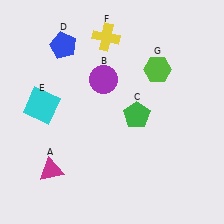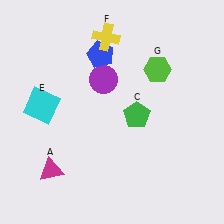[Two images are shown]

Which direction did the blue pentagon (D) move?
The blue pentagon (D) moved right.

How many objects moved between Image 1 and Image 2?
1 object moved between the two images.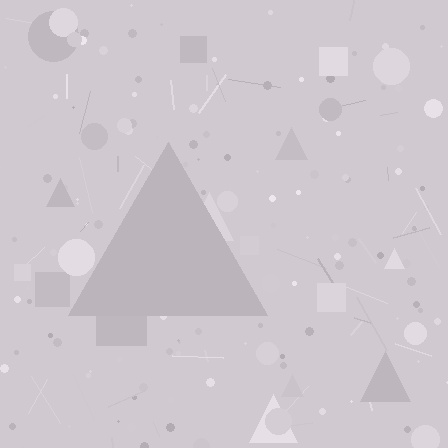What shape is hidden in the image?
A triangle is hidden in the image.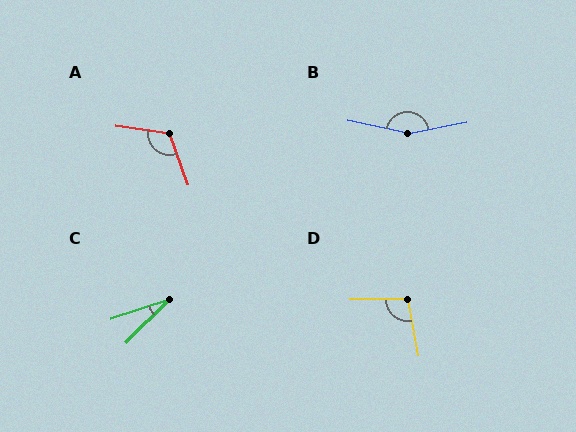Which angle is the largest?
B, at approximately 156 degrees.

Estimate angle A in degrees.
Approximately 118 degrees.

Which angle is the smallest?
C, at approximately 26 degrees.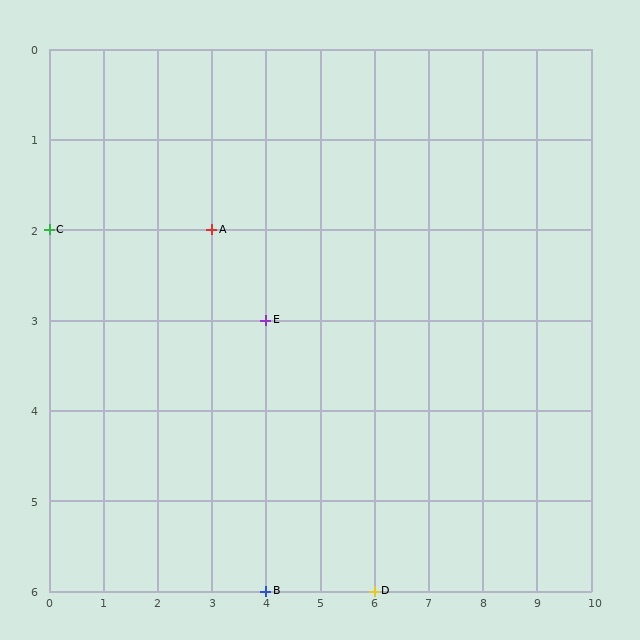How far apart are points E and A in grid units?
Points E and A are 1 column and 1 row apart (about 1.4 grid units diagonally).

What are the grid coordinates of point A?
Point A is at grid coordinates (3, 2).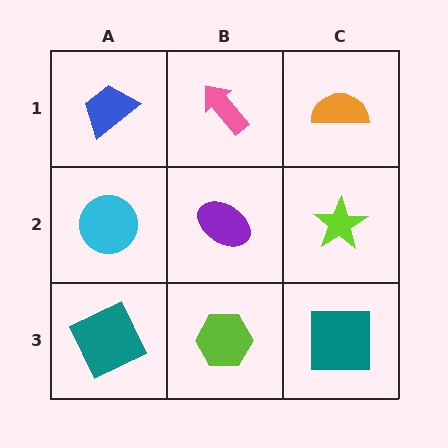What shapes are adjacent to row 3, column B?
A purple ellipse (row 2, column B), a teal square (row 3, column A), a teal square (row 3, column C).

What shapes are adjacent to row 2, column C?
An orange semicircle (row 1, column C), a teal square (row 3, column C), a purple ellipse (row 2, column B).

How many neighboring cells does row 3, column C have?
2.